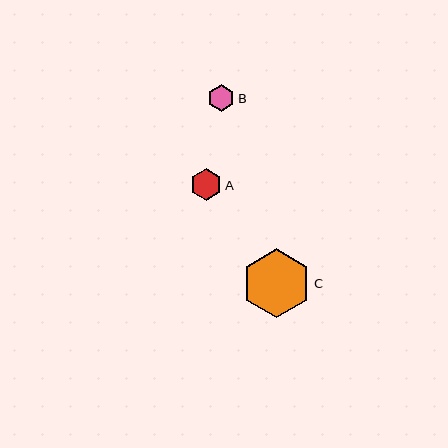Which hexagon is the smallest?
Hexagon B is the smallest with a size of approximately 27 pixels.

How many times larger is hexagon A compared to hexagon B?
Hexagon A is approximately 1.2 times the size of hexagon B.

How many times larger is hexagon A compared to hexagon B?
Hexagon A is approximately 1.2 times the size of hexagon B.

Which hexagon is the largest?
Hexagon C is the largest with a size of approximately 69 pixels.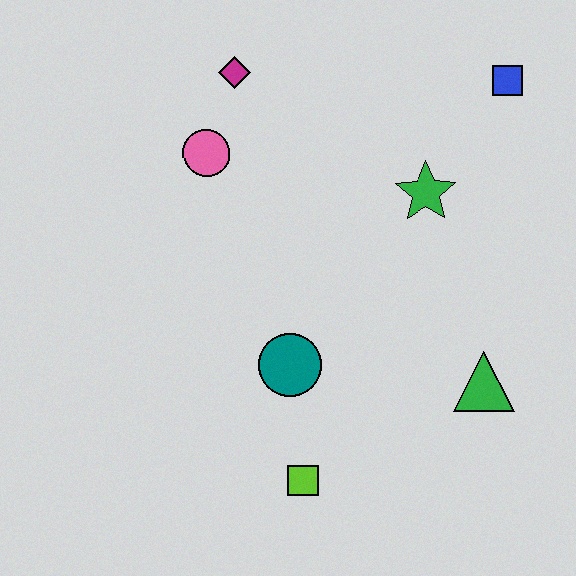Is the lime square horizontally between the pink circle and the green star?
Yes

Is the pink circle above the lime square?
Yes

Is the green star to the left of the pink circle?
No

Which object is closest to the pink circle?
The magenta diamond is closest to the pink circle.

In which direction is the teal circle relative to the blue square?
The teal circle is below the blue square.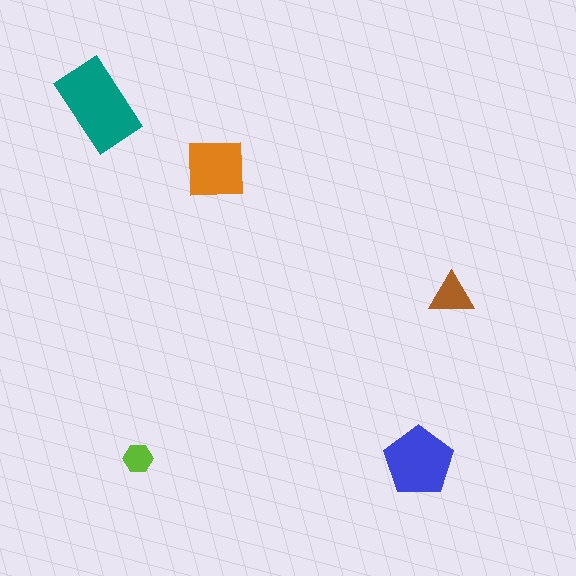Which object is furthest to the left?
The teal rectangle is leftmost.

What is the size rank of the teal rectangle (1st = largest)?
1st.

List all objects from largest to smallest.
The teal rectangle, the blue pentagon, the orange square, the brown triangle, the lime hexagon.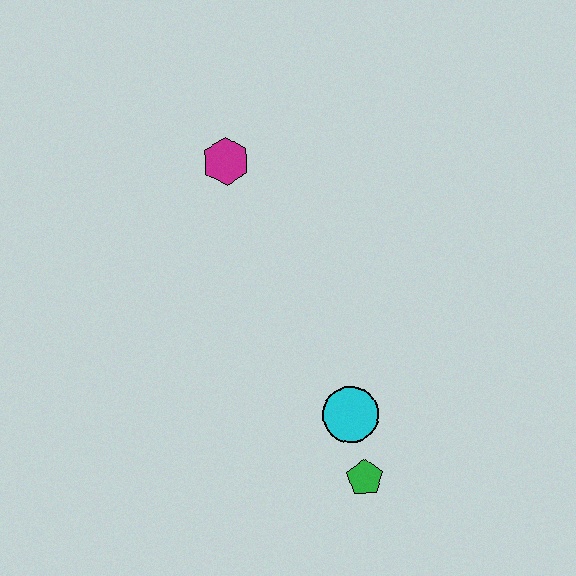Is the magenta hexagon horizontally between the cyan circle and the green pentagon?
No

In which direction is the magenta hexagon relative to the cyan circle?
The magenta hexagon is above the cyan circle.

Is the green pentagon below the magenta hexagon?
Yes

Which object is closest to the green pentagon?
The cyan circle is closest to the green pentagon.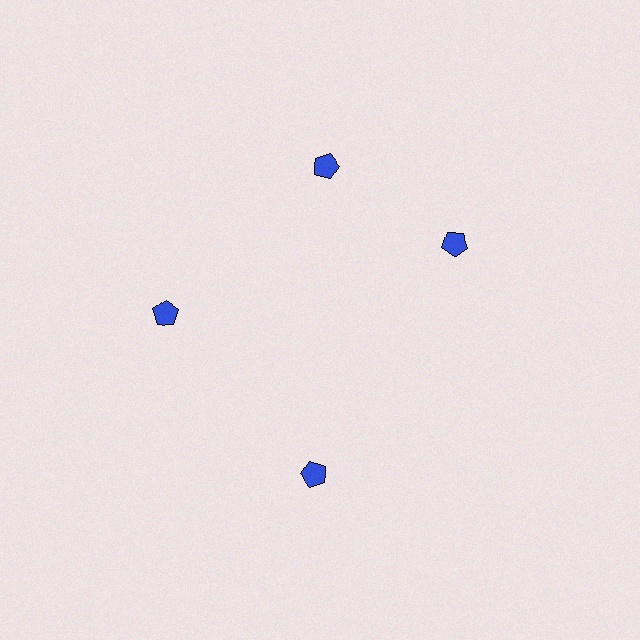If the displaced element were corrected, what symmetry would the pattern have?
It would have 4-fold rotational symmetry — the pattern would map onto itself every 90 degrees.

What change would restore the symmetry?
The symmetry would be restored by rotating it back into even spacing with its neighbors so that all 4 pentagons sit at equal angles and equal distance from the center.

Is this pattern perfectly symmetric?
No. The 4 blue pentagons are arranged in a ring, but one element near the 3 o'clock position is rotated out of alignment along the ring, breaking the 4-fold rotational symmetry.